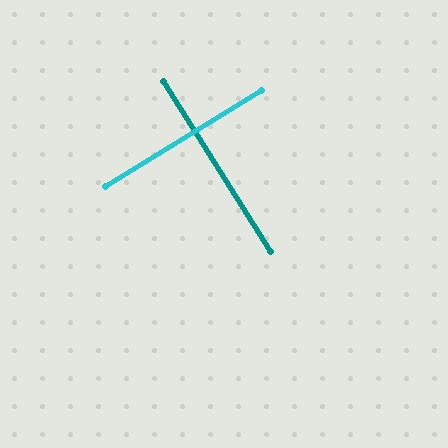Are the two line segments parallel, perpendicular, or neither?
Perpendicular — they meet at approximately 90°.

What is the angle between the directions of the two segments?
Approximately 90 degrees.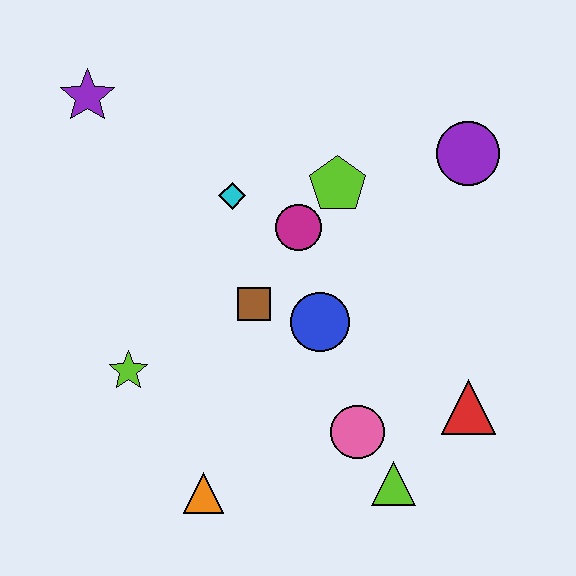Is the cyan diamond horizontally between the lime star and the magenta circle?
Yes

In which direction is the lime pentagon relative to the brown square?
The lime pentagon is above the brown square.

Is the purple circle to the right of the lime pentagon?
Yes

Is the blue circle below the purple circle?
Yes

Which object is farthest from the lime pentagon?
The orange triangle is farthest from the lime pentagon.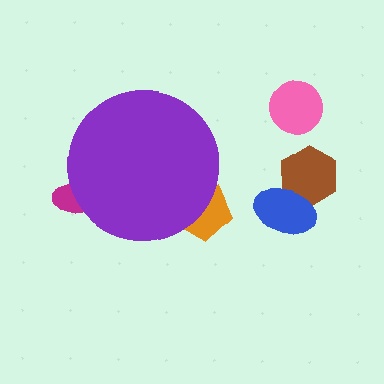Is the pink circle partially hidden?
No, the pink circle is fully visible.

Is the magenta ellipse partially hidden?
Yes, the magenta ellipse is partially hidden behind the purple circle.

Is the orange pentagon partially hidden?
Yes, the orange pentagon is partially hidden behind the purple circle.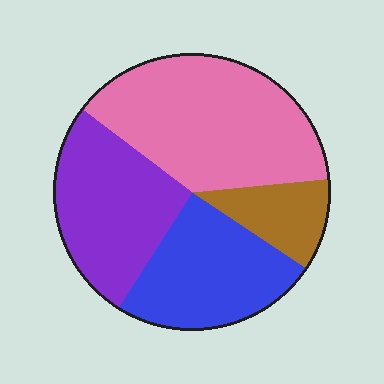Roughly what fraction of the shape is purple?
Purple takes up between a quarter and a half of the shape.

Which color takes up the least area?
Brown, at roughly 10%.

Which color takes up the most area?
Pink, at roughly 40%.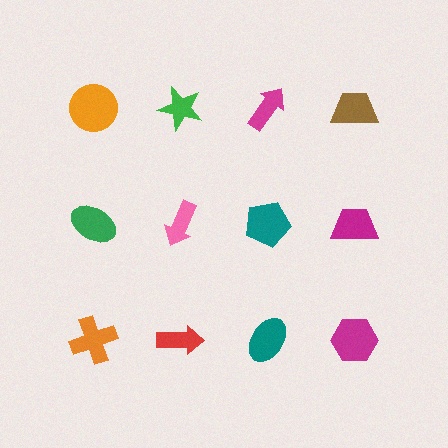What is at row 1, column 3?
A magenta arrow.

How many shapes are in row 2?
4 shapes.